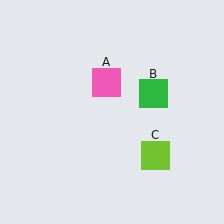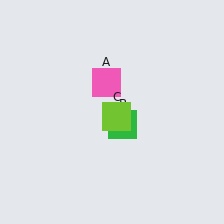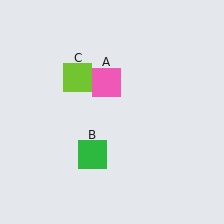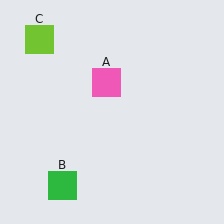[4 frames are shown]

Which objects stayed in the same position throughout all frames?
Pink square (object A) remained stationary.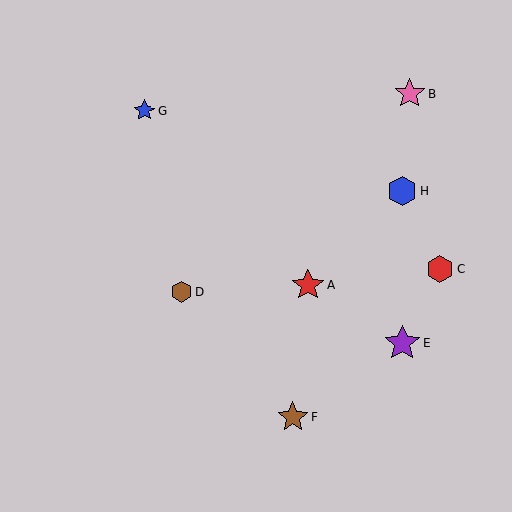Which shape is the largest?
The purple star (labeled E) is the largest.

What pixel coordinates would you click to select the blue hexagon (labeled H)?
Click at (402, 191) to select the blue hexagon H.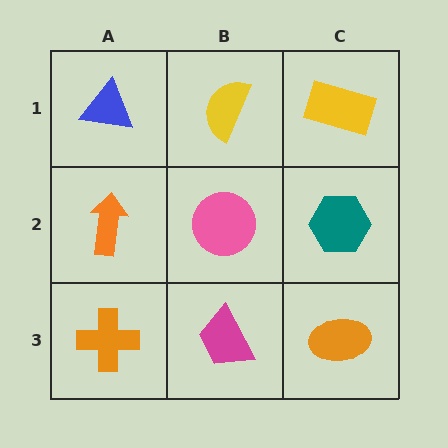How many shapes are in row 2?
3 shapes.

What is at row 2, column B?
A pink circle.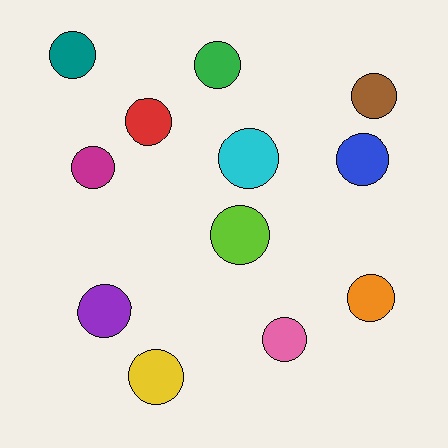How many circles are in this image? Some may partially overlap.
There are 12 circles.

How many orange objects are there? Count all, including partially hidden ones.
There is 1 orange object.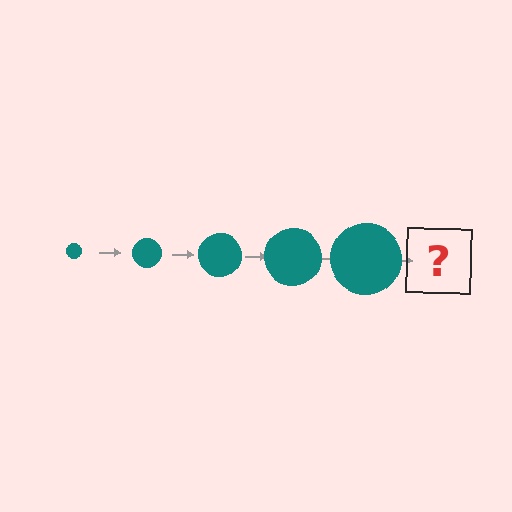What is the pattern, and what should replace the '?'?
The pattern is that the circle gets progressively larger each step. The '?' should be a teal circle, larger than the previous one.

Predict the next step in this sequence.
The next step is a teal circle, larger than the previous one.